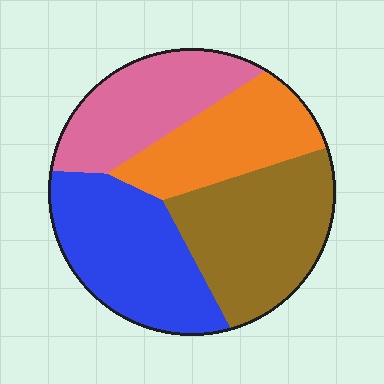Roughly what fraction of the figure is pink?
Pink covers about 20% of the figure.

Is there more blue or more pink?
Blue.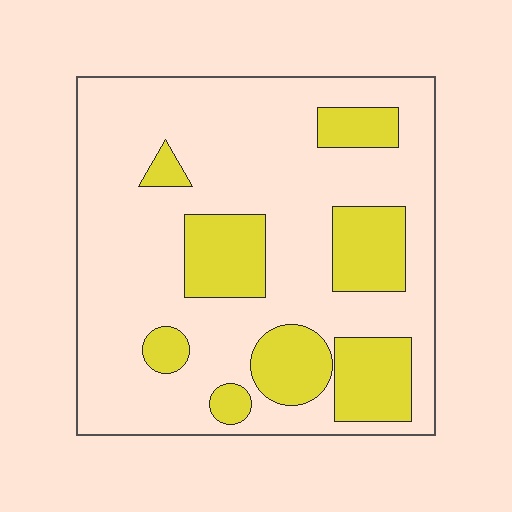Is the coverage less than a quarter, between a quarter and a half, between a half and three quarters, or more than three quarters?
Between a quarter and a half.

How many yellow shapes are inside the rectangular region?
8.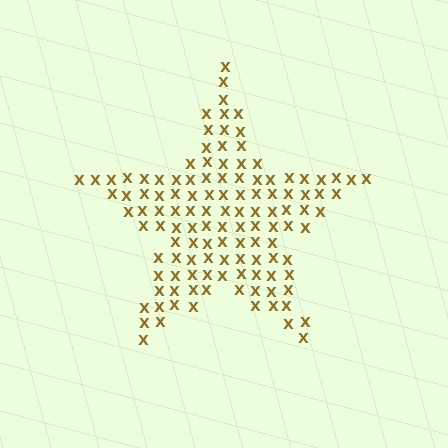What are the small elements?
The small elements are letter X's.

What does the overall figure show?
The overall figure shows a star.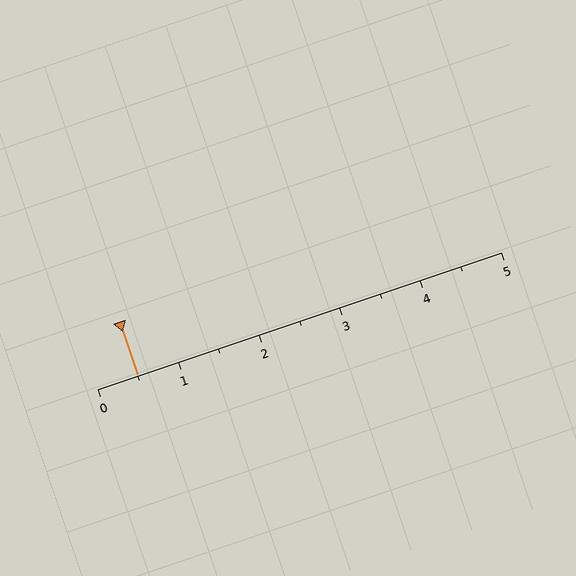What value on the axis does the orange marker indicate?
The marker indicates approximately 0.5.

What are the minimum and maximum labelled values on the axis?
The axis runs from 0 to 5.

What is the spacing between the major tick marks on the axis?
The major ticks are spaced 1 apart.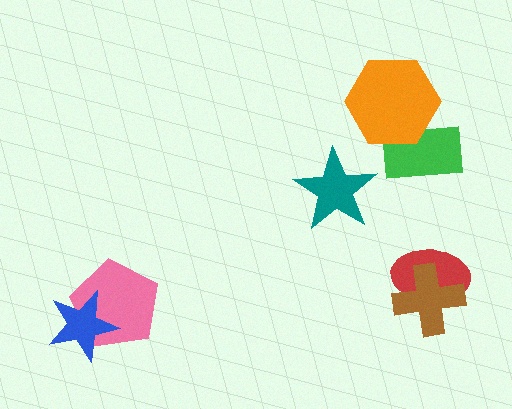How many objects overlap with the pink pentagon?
1 object overlaps with the pink pentagon.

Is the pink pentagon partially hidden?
Yes, it is partially covered by another shape.